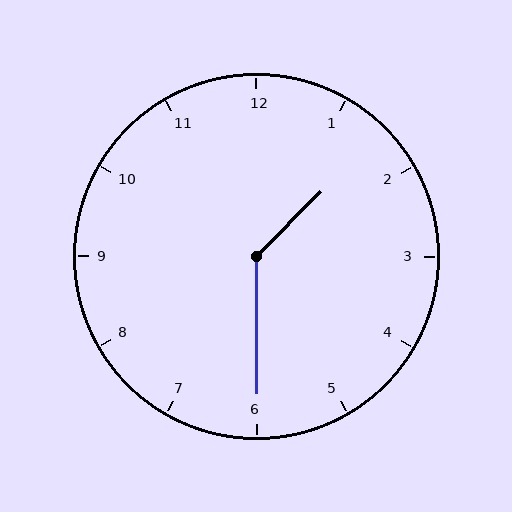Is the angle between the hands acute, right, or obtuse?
It is obtuse.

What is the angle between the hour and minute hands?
Approximately 135 degrees.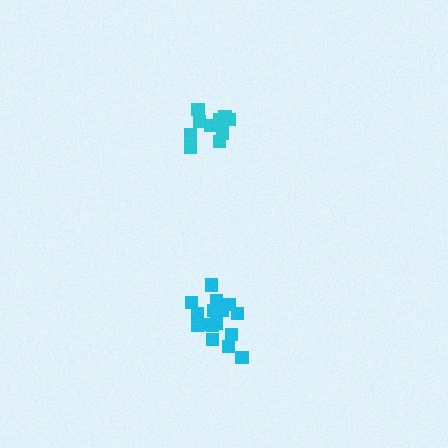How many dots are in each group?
Group 1: 11 dots, Group 2: 16 dots (27 total).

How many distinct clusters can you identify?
There are 2 distinct clusters.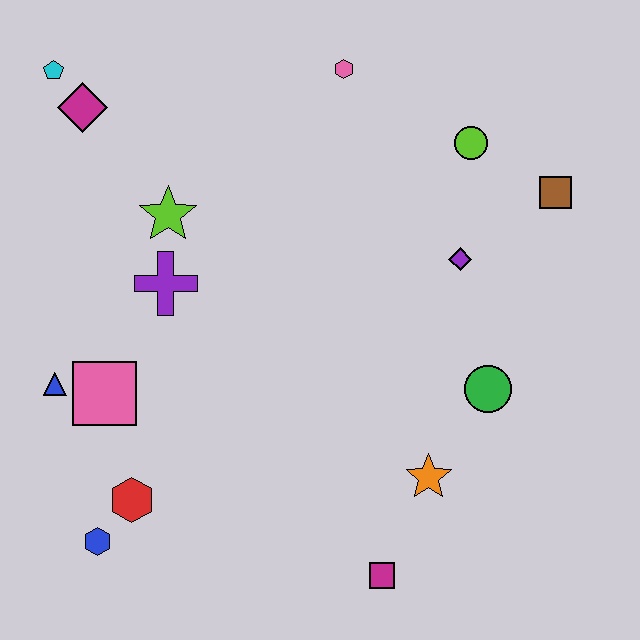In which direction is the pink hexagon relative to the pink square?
The pink hexagon is above the pink square.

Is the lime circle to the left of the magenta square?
No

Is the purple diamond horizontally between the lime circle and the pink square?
Yes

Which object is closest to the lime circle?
The brown square is closest to the lime circle.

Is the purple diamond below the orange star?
No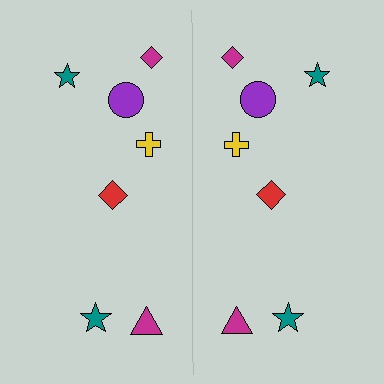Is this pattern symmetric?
Yes, this pattern has bilateral (reflection) symmetry.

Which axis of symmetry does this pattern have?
The pattern has a vertical axis of symmetry running through the center of the image.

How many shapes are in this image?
There are 14 shapes in this image.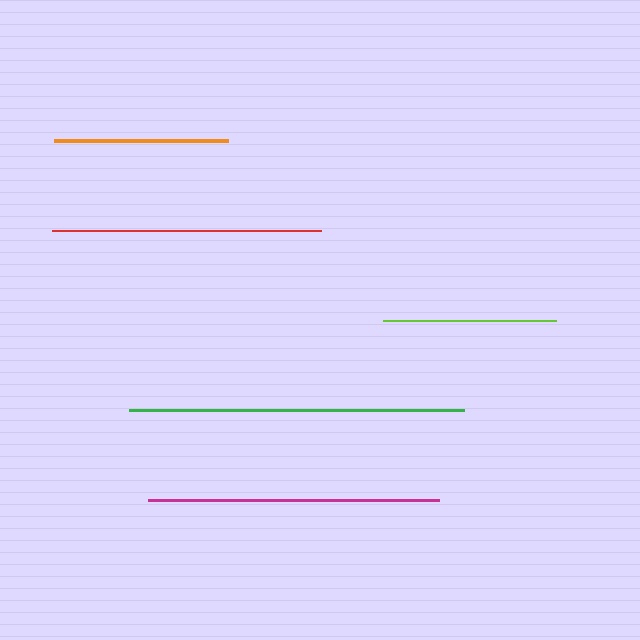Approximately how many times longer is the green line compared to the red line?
The green line is approximately 1.2 times the length of the red line.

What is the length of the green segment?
The green segment is approximately 335 pixels long.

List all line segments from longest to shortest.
From longest to shortest: green, magenta, red, orange, lime.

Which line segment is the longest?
The green line is the longest at approximately 335 pixels.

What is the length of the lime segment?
The lime segment is approximately 172 pixels long.